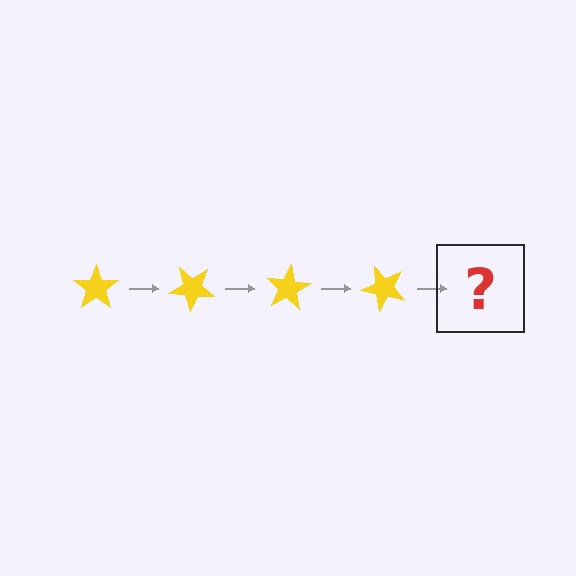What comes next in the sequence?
The next element should be a yellow star rotated 160 degrees.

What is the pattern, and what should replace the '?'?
The pattern is that the star rotates 40 degrees each step. The '?' should be a yellow star rotated 160 degrees.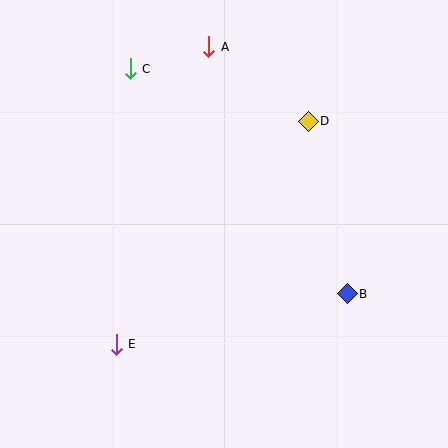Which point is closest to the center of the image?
Point D at (308, 121) is closest to the center.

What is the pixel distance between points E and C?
The distance between E and C is 276 pixels.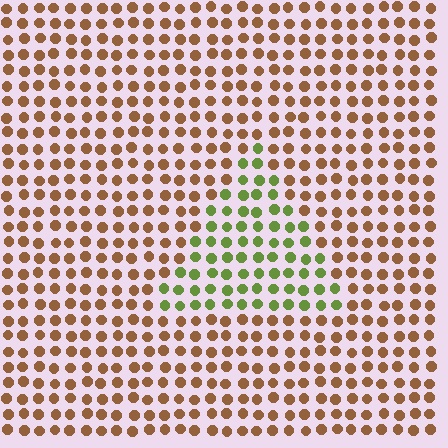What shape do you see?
I see a triangle.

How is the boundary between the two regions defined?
The boundary is defined purely by a slight shift in hue (about 66 degrees). Spacing, size, and orientation are identical on both sides.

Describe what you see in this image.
The image is filled with small brown elements in a uniform arrangement. A triangle-shaped region is visible where the elements are tinted to a slightly different hue, forming a subtle color boundary.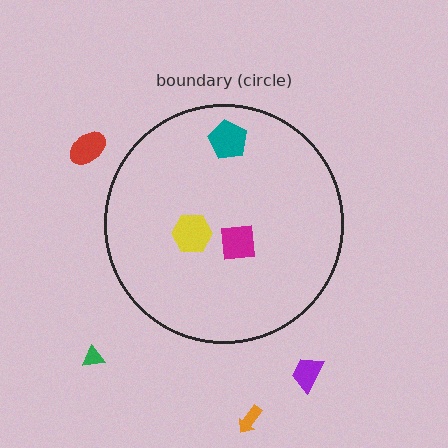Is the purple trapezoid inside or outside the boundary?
Outside.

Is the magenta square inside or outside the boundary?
Inside.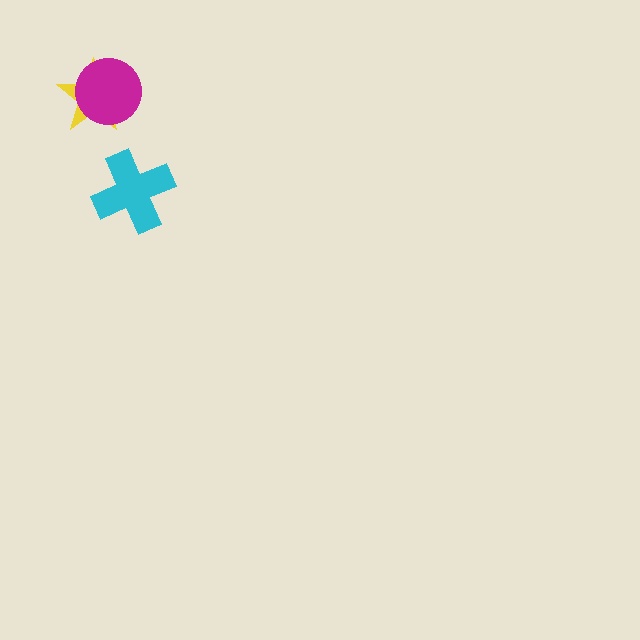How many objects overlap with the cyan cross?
0 objects overlap with the cyan cross.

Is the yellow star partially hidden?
Yes, it is partially covered by another shape.